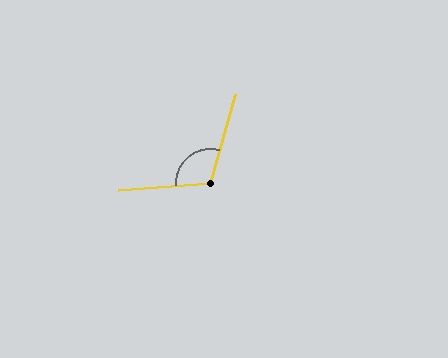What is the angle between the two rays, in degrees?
Approximately 110 degrees.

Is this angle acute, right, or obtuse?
It is obtuse.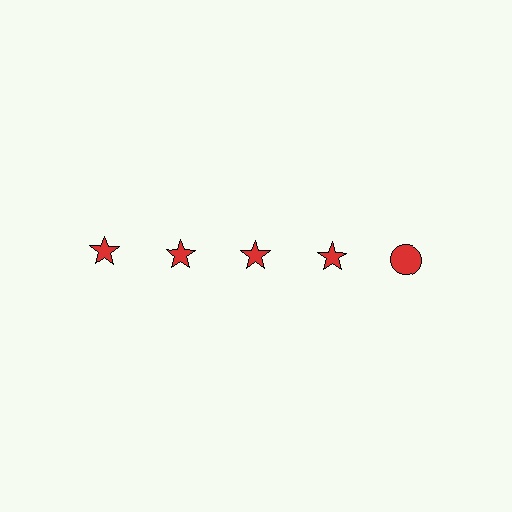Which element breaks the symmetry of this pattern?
The red circle in the top row, rightmost column breaks the symmetry. All other shapes are red stars.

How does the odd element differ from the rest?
It has a different shape: circle instead of star.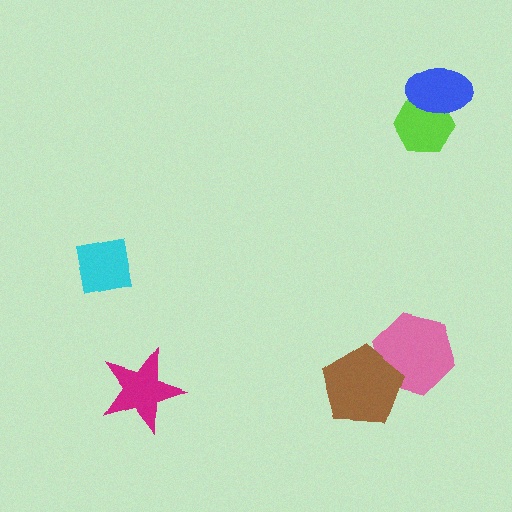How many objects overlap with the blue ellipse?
1 object overlaps with the blue ellipse.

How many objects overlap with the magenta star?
0 objects overlap with the magenta star.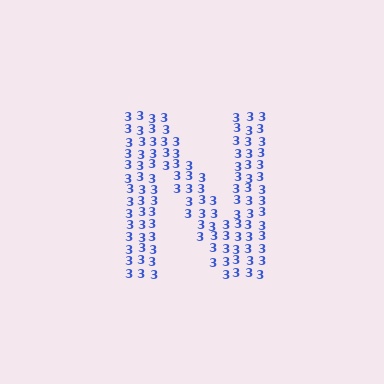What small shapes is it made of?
It is made of small digit 3's.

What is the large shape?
The large shape is the letter N.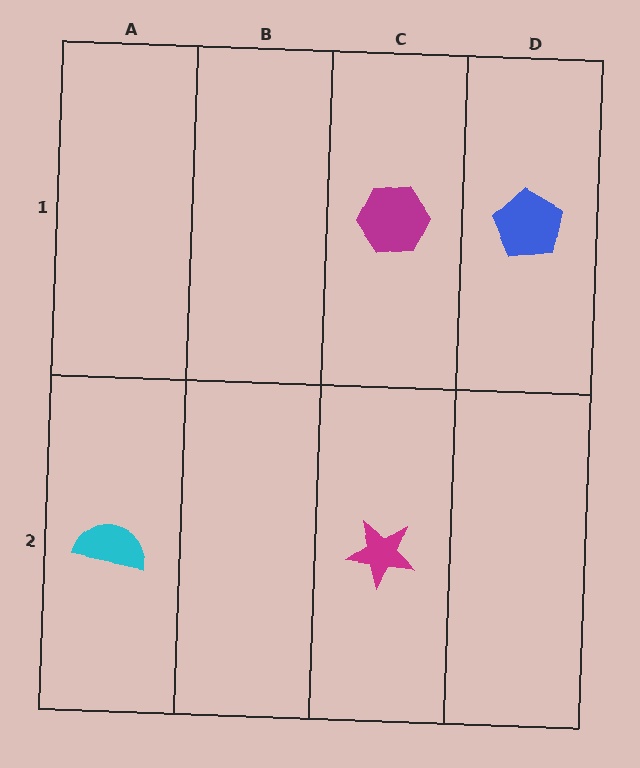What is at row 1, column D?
A blue pentagon.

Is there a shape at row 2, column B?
No, that cell is empty.